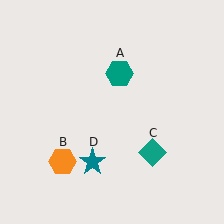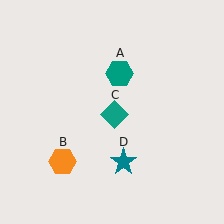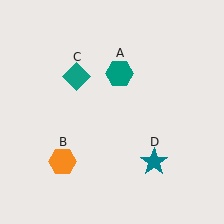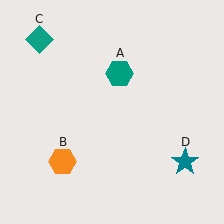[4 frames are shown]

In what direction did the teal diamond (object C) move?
The teal diamond (object C) moved up and to the left.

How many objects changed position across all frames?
2 objects changed position: teal diamond (object C), teal star (object D).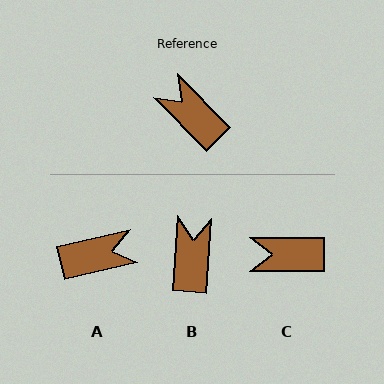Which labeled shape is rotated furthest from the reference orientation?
A, about 122 degrees away.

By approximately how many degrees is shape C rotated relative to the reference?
Approximately 45 degrees counter-clockwise.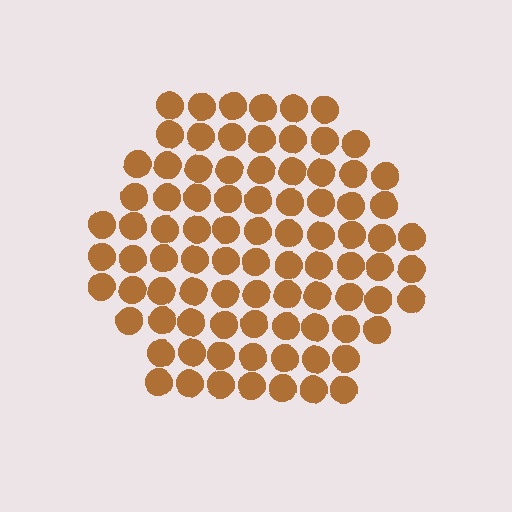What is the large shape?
The large shape is a hexagon.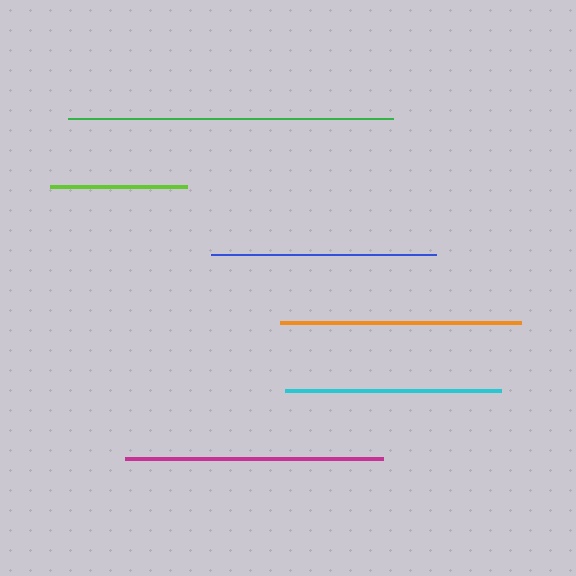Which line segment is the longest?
The green line is the longest at approximately 325 pixels.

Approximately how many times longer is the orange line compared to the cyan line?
The orange line is approximately 1.1 times the length of the cyan line.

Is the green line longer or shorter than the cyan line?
The green line is longer than the cyan line.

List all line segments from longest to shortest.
From longest to shortest: green, magenta, orange, blue, cyan, lime.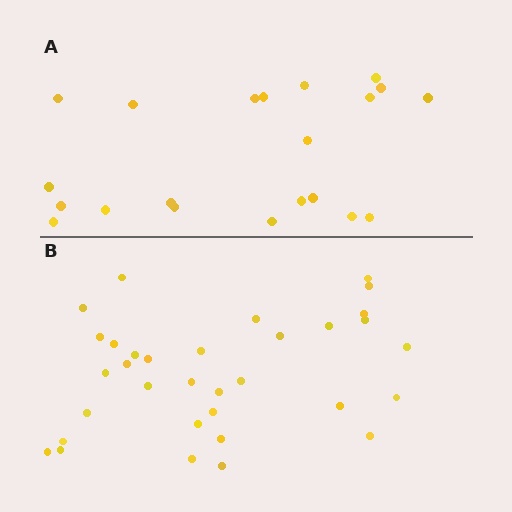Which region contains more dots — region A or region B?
Region B (the bottom region) has more dots.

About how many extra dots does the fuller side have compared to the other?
Region B has roughly 12 or so more dots than region A.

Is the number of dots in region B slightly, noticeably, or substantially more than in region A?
Region B has substantially more. The ratio is roughly 1.6 to 1.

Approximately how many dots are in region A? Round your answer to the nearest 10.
About 20 dots. (The exact count is 21, which rounds to 20.)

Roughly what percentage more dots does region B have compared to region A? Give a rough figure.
About 55% more.